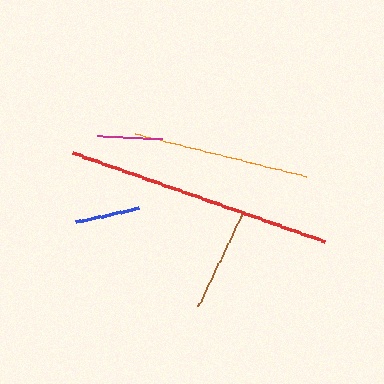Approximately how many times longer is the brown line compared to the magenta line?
The brown line is approximately 1.6 times the length of the magenta line.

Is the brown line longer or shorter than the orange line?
The orange line is longer than the brown line.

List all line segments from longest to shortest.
From longest to shortest: red, orange, brown, magenta, blue.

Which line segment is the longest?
The red line is the longest at approximately 267 pixels.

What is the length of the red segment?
The red segment is approximately 267 pixels long.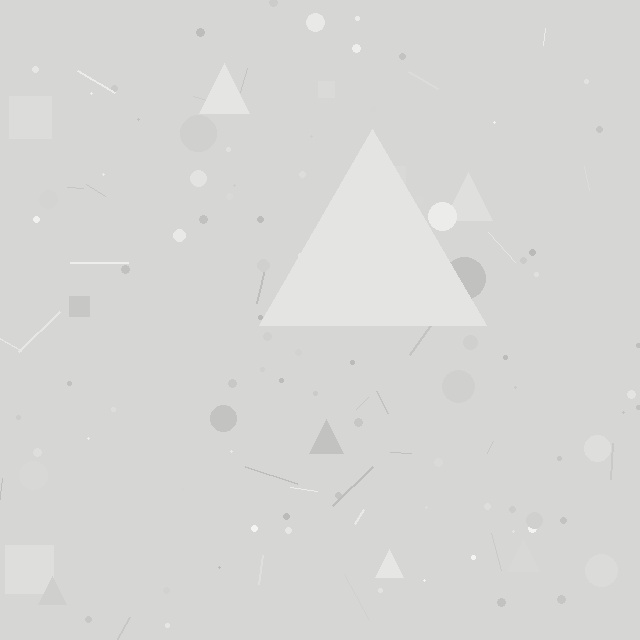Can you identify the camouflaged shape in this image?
The camouflaged shape is a triangle.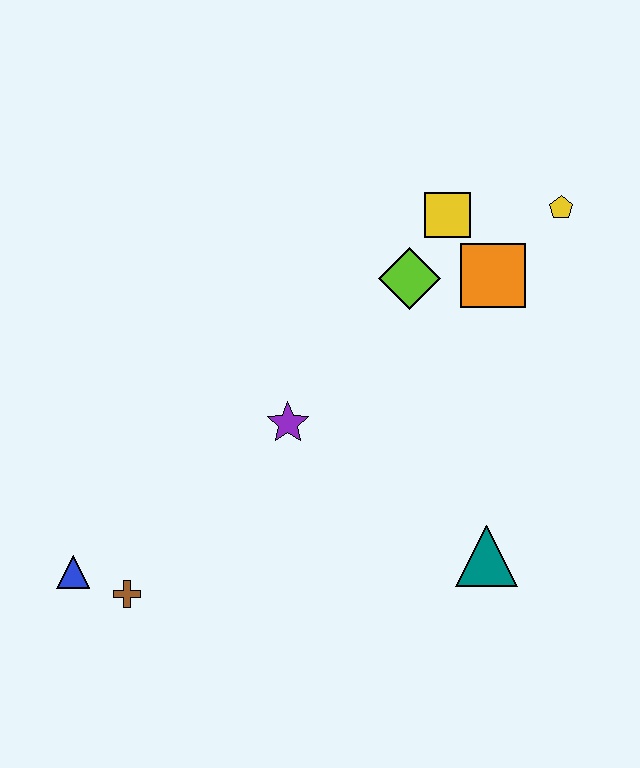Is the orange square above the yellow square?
No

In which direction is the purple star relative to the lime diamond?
The purple star is below the lime diamond.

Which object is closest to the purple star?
The lime diamond is closest to the purple star.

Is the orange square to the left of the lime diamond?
No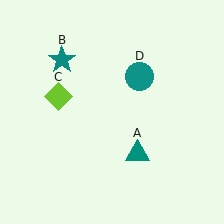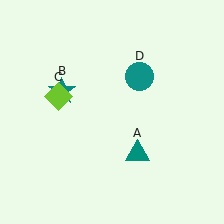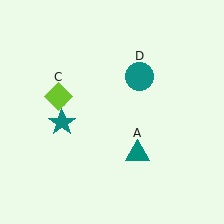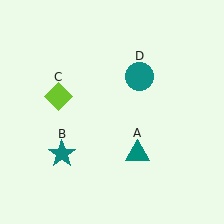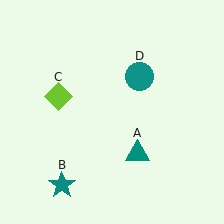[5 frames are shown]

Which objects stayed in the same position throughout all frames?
Teal triangle (object A) and lime diamond (object C) and teal circle (object D) remained stationary.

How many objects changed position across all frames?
1 object changed position: teal star (object B).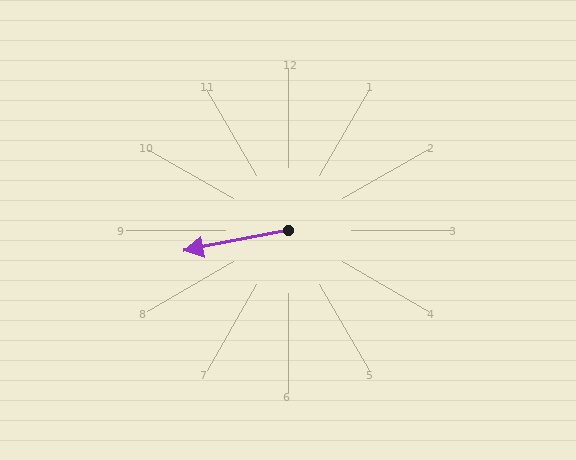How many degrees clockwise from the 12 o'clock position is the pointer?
Approximately 259 degrees.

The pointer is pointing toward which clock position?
Roughly 9 o'clock.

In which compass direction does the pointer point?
West.